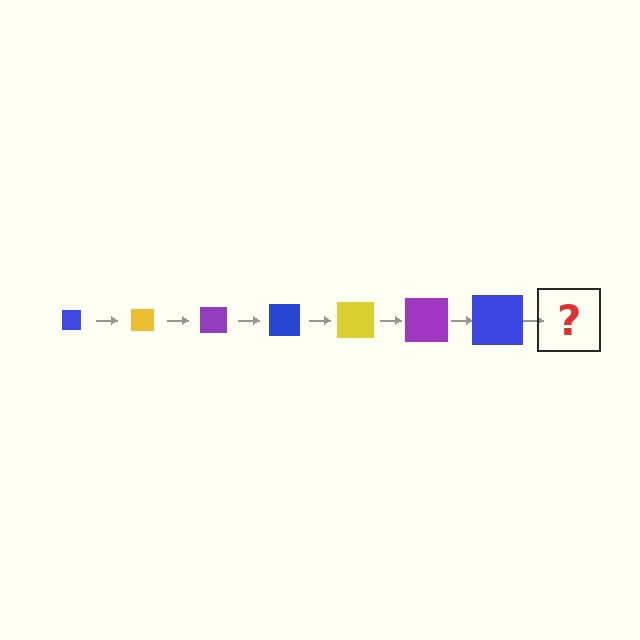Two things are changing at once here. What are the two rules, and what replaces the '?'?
The two rules are that the square grows larger each step and the color cycles through blue, yellow, and purple. The '?' should be a yellow square, larger than the previous one.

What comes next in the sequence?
The next element should be a yellow square, larger than the previous one.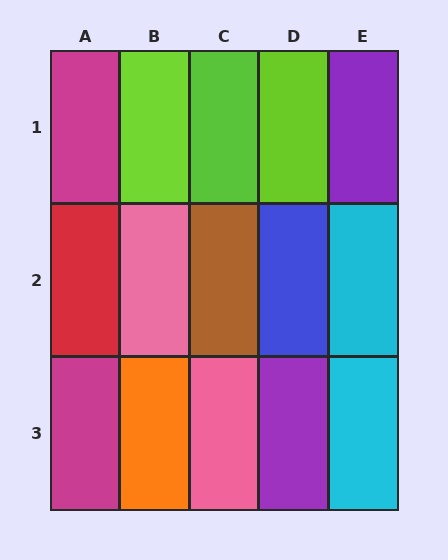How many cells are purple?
2 cells are purple.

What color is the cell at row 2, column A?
Red.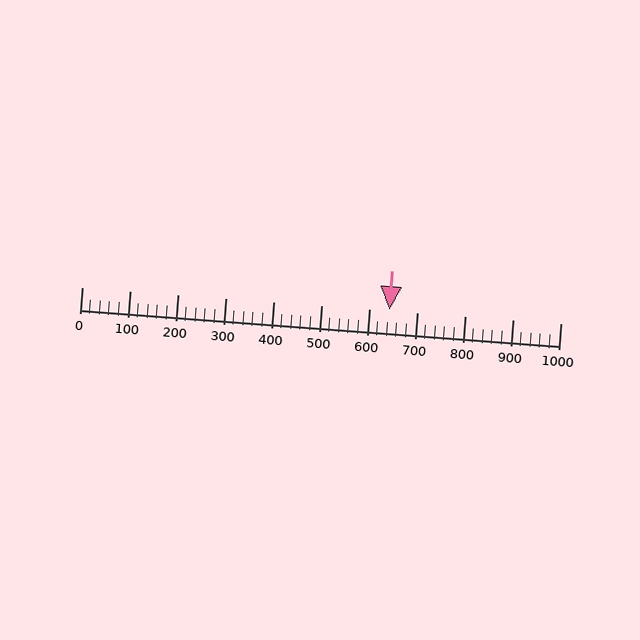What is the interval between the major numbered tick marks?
The major tick marks are spaced 100 units apart.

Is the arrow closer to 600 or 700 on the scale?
The arrow is closer to 600.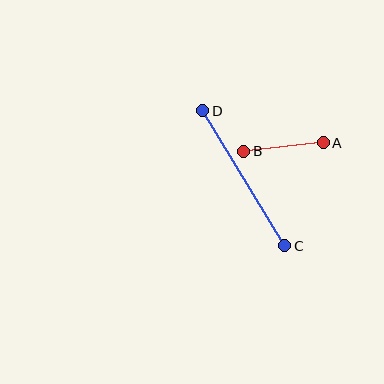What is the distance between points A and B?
The distance is approximately 80 pixels.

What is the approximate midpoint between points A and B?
The midpoint is at approximately (283, 147) pixels.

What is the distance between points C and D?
The distance is approximately 158 pixels.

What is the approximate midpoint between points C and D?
The midpoint is at approximately (244, 178) pixels.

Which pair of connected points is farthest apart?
Points C and D are farthest apart.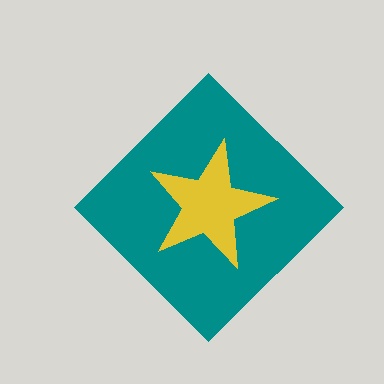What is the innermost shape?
The yellow star.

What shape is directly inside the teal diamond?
The yellow star.